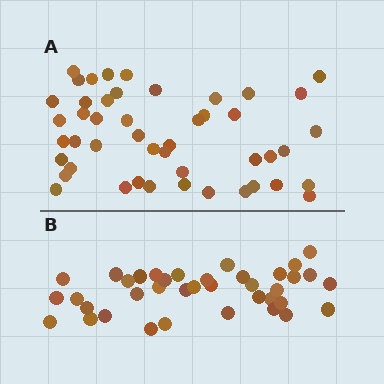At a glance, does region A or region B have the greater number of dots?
Region A (the top region) has more dots.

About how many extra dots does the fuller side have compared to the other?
Region A has roughly 8 or so more dots than region B.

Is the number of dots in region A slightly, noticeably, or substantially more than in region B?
Region A has only slightly more — the two regions are fairly close. The ratio is roughly 1.2 to 1.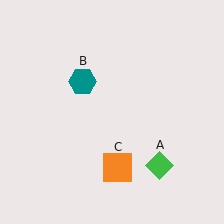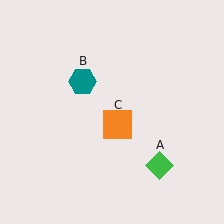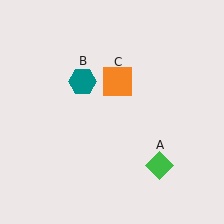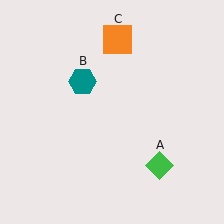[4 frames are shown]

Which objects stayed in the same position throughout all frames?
Green diamond (object A) and teal hexagon (object B) remained stationary.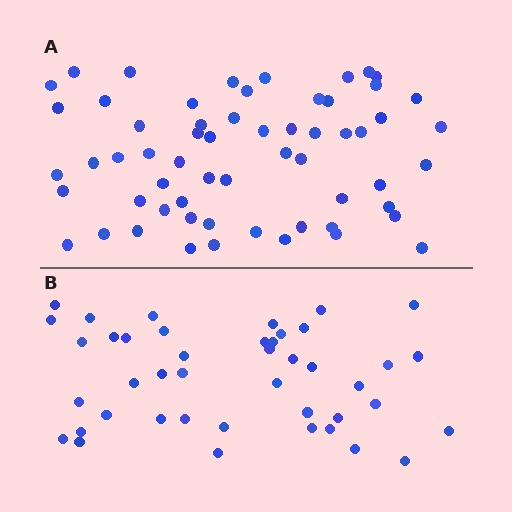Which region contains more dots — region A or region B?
Region A (the top region) has more dots.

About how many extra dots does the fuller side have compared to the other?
Region A has approximately 15 more dots than region B.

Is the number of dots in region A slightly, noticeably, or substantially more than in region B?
Region A has noticeably more, but not dramatically so. The ratio is roughly 1.4 to 1.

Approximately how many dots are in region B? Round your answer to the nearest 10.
About 40 dots. (The exact count is 43, which rounds to 40.)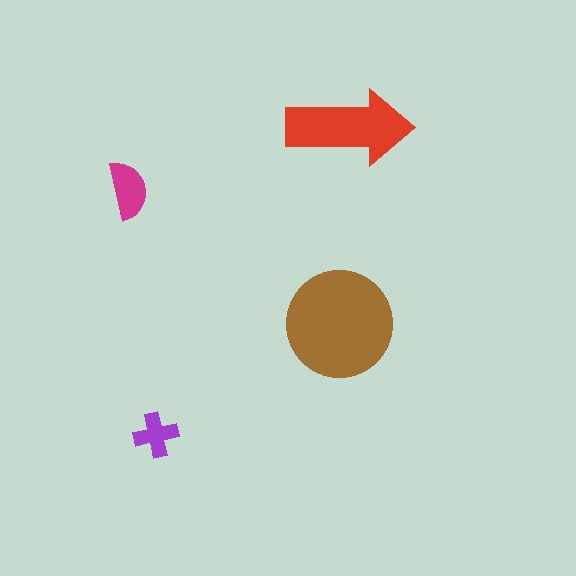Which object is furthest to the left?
The magenta semicircle is leftmost.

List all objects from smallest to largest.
The purple cross, the magenta semicircle, the red arrow, the brown circle.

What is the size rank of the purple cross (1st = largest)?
4th.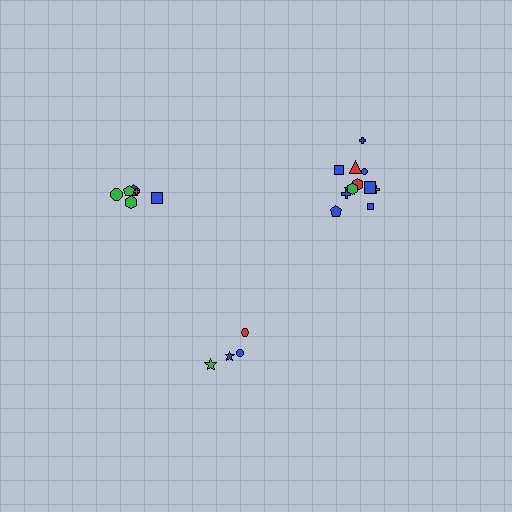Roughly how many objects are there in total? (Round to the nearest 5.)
Roughly 20 objects in total.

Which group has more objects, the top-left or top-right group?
The top-right group.